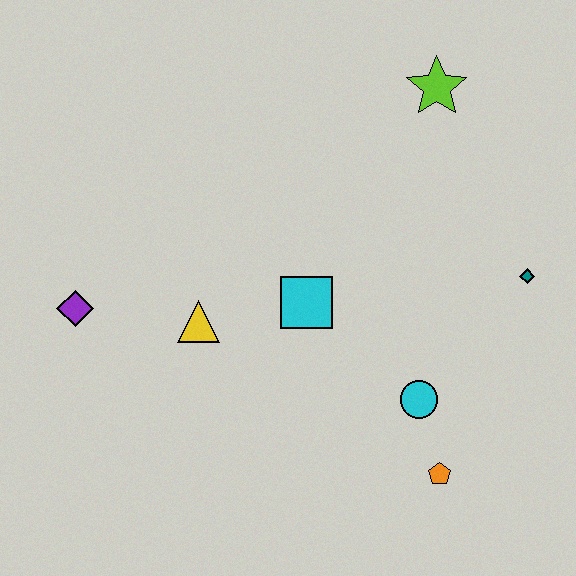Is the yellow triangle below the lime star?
Yes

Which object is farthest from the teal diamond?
The purple diamond is farthest from the teal diamond.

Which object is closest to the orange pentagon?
The cyan circle is closest to the orange pentagon.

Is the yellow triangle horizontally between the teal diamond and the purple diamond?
Yes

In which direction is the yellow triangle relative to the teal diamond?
The yellow triangle is to the left of the teal diamond.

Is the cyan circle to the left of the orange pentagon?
Yes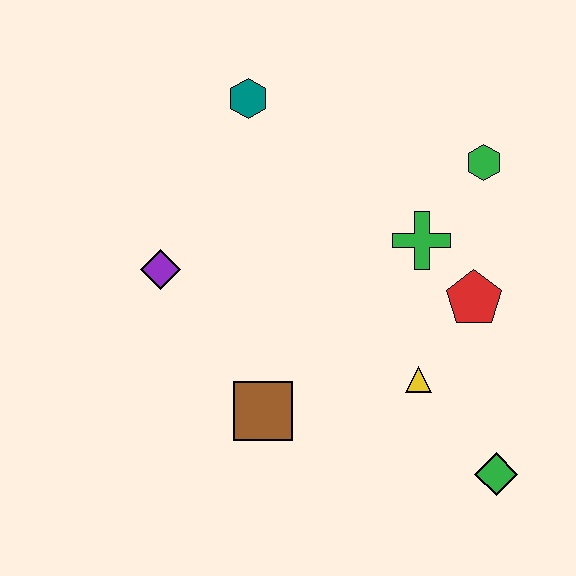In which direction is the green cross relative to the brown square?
The green cross is above the brown square.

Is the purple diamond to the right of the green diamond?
No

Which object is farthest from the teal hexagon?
The green diamond is farthest from the teal hexagon.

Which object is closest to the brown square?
The yellow triangle is closest to the brown square.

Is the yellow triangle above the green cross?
No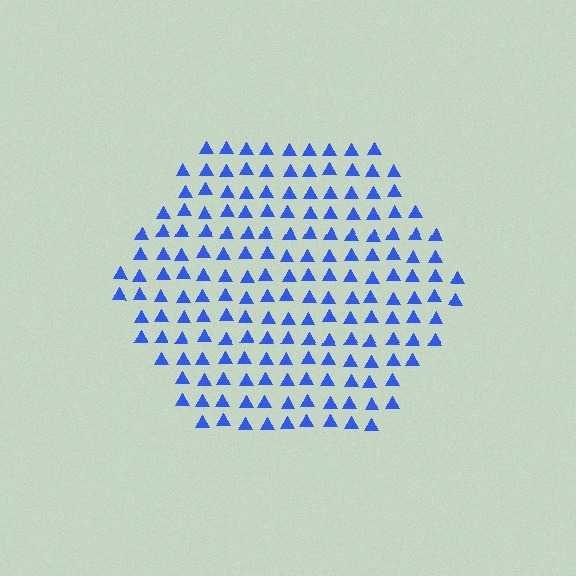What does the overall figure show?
The overall figure shows a hexagon.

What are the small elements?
The small elements are triangles.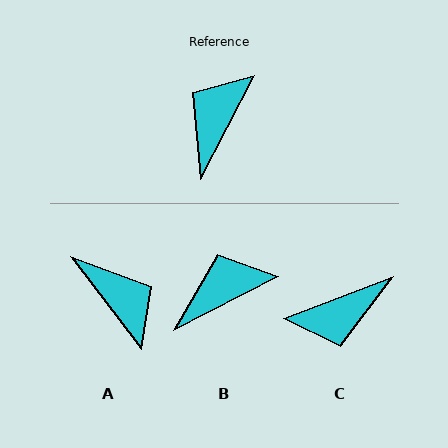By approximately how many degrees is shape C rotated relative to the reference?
Approximately 138 degrees counter-clockwise.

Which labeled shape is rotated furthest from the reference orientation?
C, about 138 degrees away.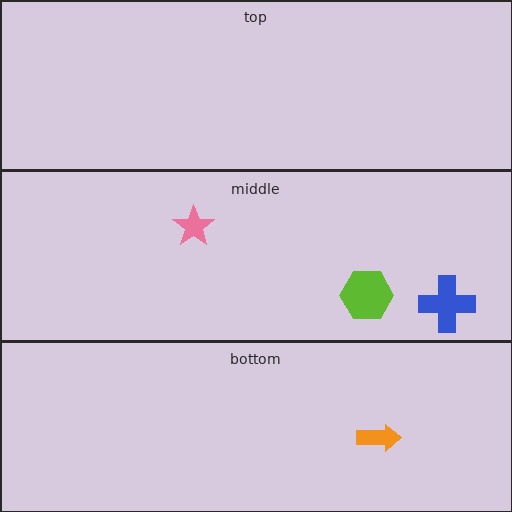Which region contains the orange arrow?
The bottom region.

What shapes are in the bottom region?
The orange arrow.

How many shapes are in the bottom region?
1.